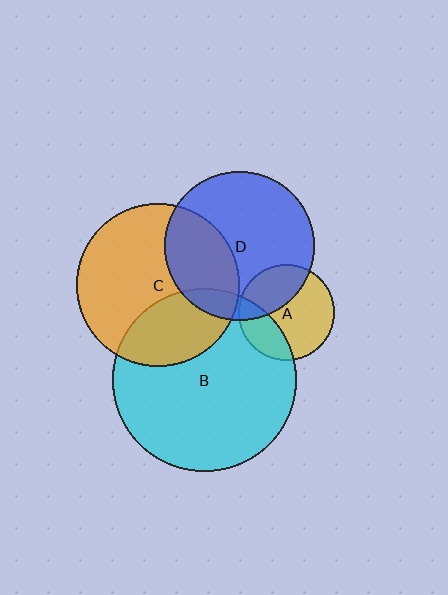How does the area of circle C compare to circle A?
Approximately 2.9 times.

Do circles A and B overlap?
Yes.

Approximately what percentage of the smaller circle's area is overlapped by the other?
Approximately 25%.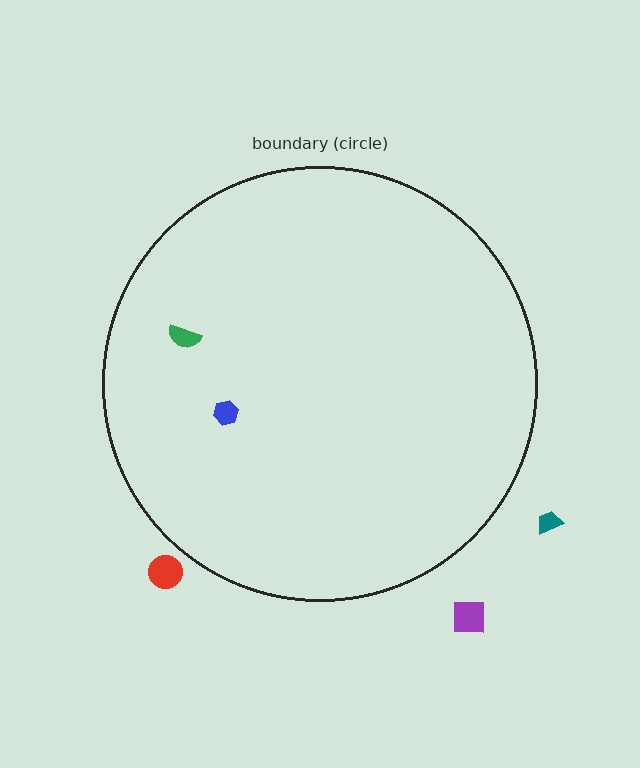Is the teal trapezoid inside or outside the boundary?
Outside.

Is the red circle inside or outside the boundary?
Outside.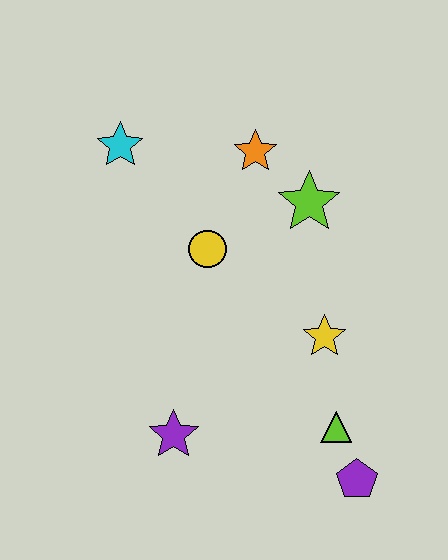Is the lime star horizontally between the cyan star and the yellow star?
Yes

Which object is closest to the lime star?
The orange star is closest to the lime star.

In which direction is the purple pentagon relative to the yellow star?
The purple pentagon is below the yellow star.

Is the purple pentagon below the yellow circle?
Yes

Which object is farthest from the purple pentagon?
The cyan star is farthest from the purple pentagon.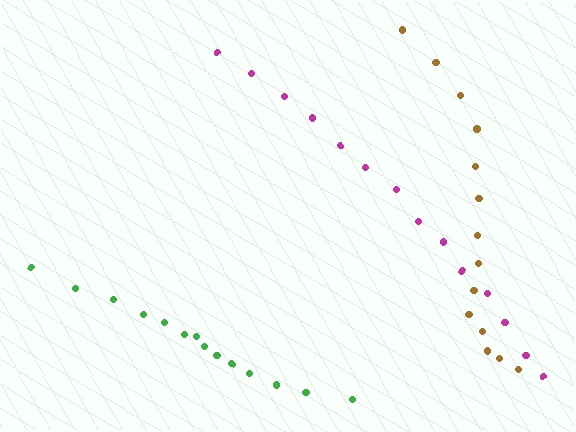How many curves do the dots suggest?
There are 3 distinct paths.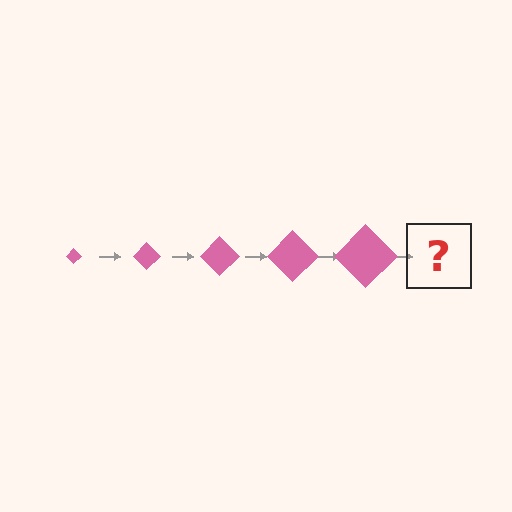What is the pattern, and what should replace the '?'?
The pattern is that the diamond gets progressively larger each step. The '?' should be a pink diamond, larger than the previous one.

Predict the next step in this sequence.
The next step is a pink diamond, larger than the previous one.